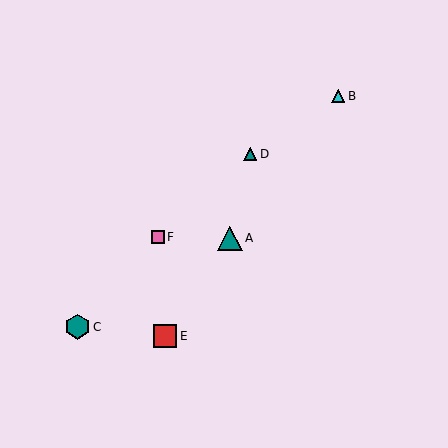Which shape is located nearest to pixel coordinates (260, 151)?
The teal triangle (labeled D) at (250, 154) is nearest to that location.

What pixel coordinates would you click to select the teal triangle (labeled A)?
Click at (230, 238) to select the teal triangle A.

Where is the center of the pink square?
The center of the pink square is at (158, 237).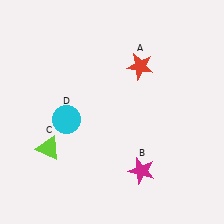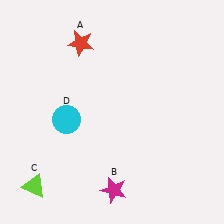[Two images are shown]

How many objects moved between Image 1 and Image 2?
3 objects moved between the two images.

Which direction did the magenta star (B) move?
The magenta star (B) moved left.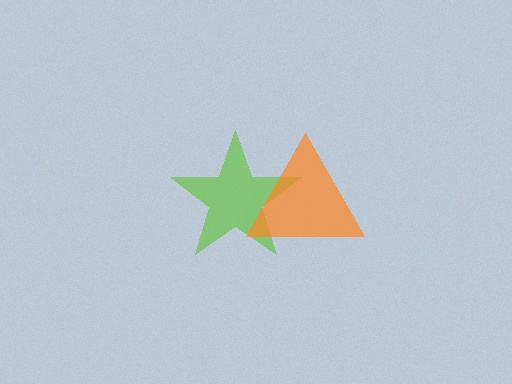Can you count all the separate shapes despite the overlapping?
Yes, there are 2 separate shapes.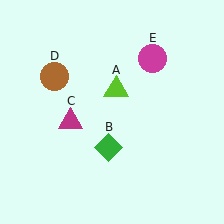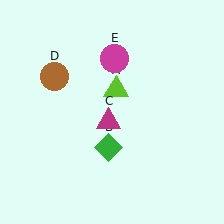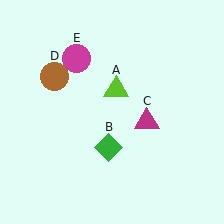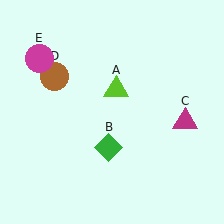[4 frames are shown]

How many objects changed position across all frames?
2 objects changed position: magenta triangle (object C), magenta circle (object E).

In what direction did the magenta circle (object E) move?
The magenta circle (object E) moved left.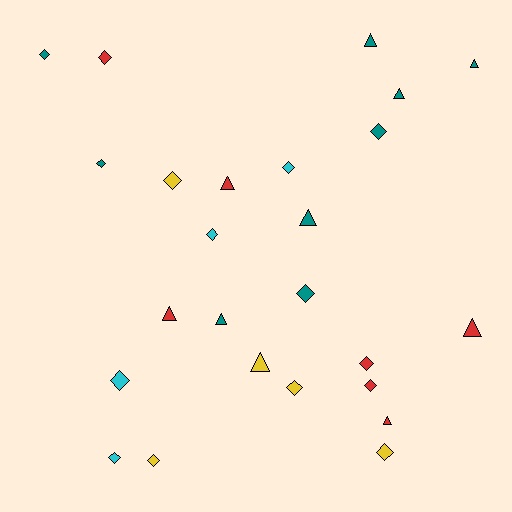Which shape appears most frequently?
Diamond, with 15 objects.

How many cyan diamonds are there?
There are 4 cyan diamonds.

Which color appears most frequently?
Teal, with 9 objects.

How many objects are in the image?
There are 25 objects.